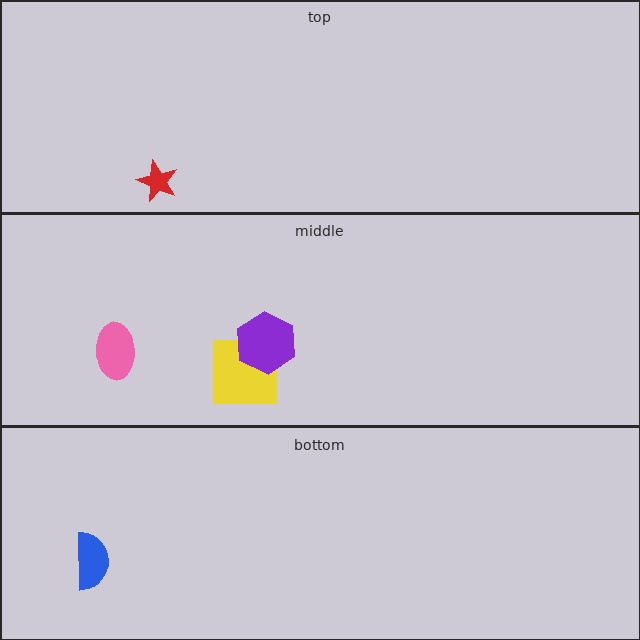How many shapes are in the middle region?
3.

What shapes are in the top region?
The red star.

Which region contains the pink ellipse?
The middle region.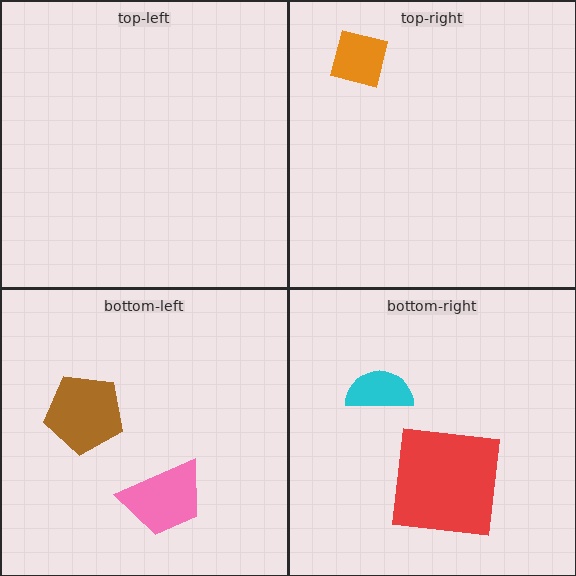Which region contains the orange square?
The top-right region.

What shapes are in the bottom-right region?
The red square, the cyan semicircle.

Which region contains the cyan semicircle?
The bottom-right region.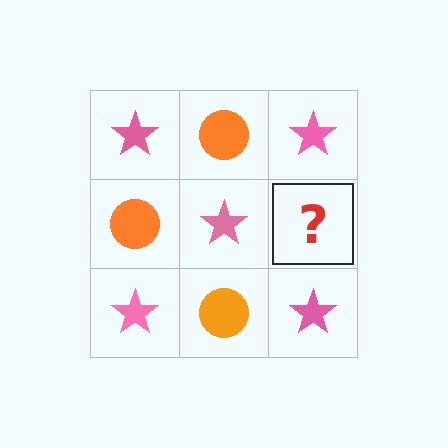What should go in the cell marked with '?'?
The missing cell should contain an orange circle.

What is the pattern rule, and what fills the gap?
The rule is that it alternates pink star and orange circle in a checkerboard pattern. The gap should be filled with an orange circle.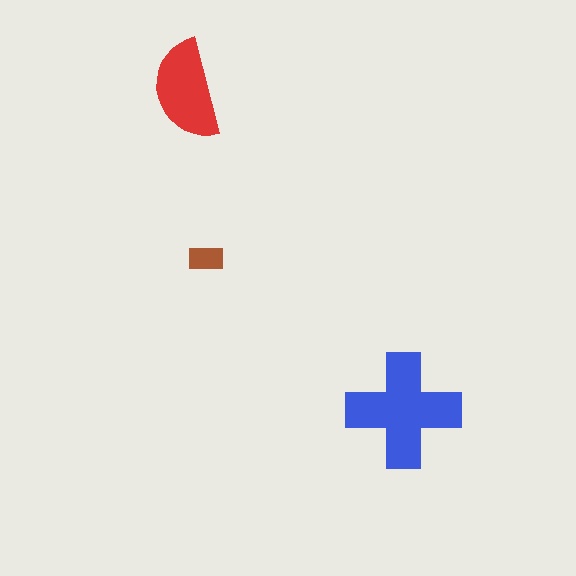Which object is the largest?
The blue cross.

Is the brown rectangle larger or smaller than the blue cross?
Smaller.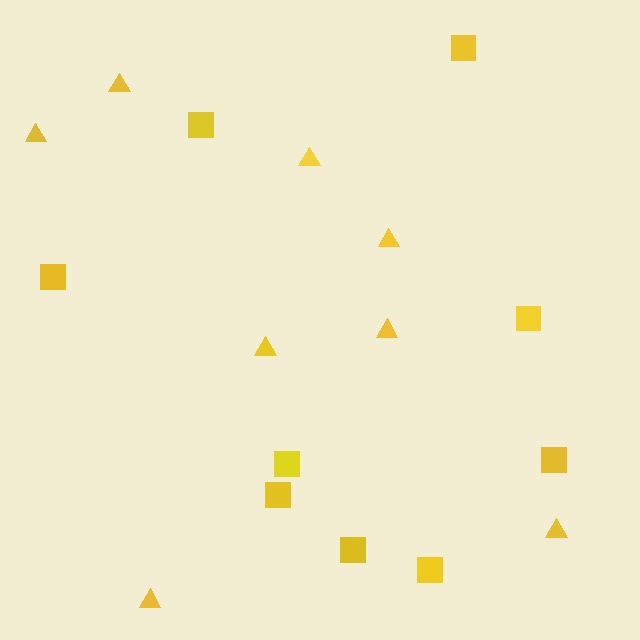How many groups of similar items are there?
There are 2 groups: one group of squares (9) and one group of triangles (8).